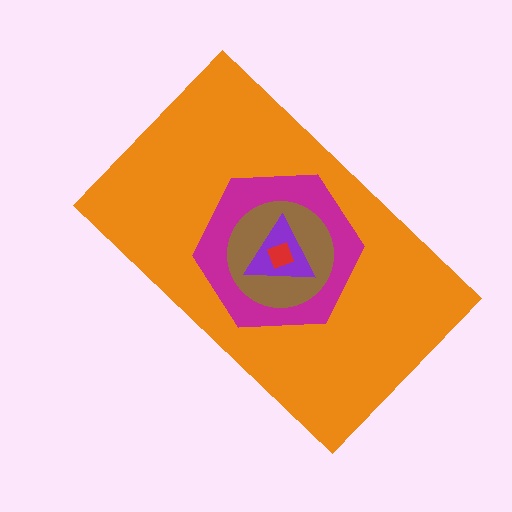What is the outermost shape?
The orange rectangle.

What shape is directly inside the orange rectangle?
The magenta hexagon.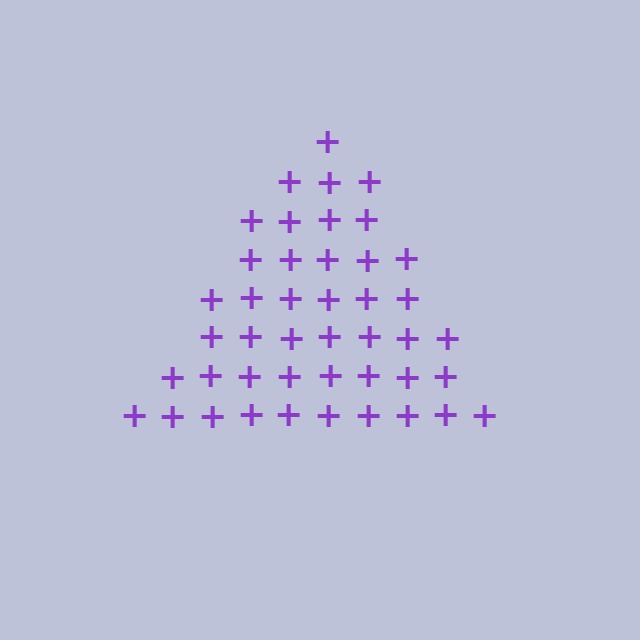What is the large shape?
The large shape is a triangle.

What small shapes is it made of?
It is made of small plus signs.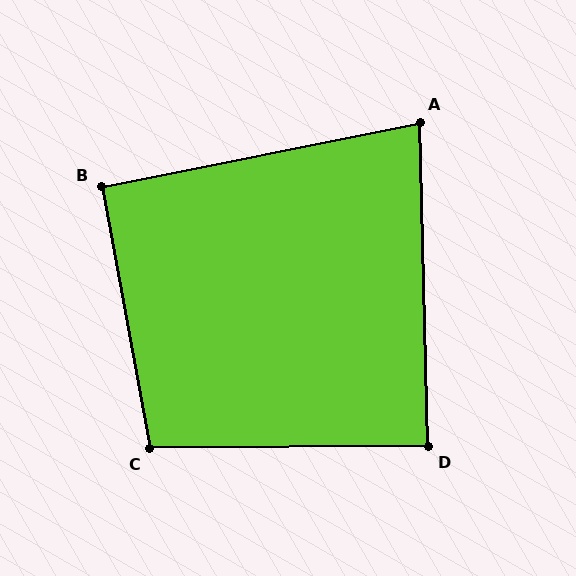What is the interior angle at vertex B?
Approximately 91 degrees (approximately right).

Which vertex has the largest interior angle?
C, at approximately 100 degrees.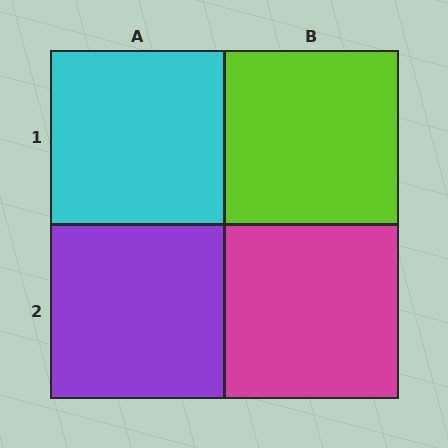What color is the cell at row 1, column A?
Cyan.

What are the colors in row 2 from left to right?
Purple, magenta.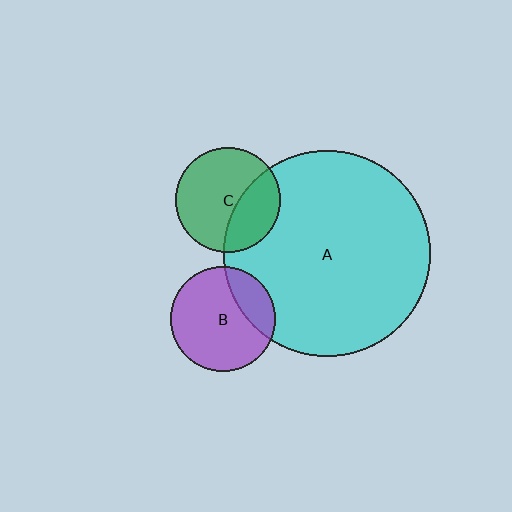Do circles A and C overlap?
Yes.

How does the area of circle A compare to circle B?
Approximately 3.9 times.